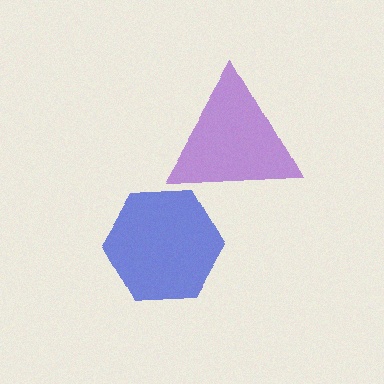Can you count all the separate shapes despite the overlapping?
Yes, there are 2 separate shapes.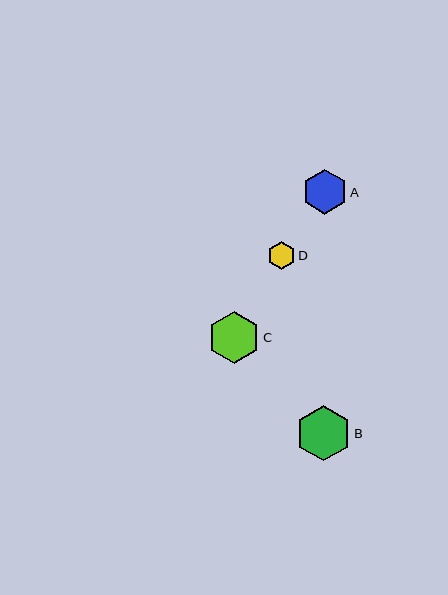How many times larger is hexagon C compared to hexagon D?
Hexagon C is approximately 1.9 times the size of hexagon D.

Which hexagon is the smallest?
Hexagon D is the smallest with a size of approximately 28 pixels.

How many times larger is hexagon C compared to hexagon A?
Hexagon C is approximately 1.2 times the size of hexagon A.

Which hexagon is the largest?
Hexagon B is the largest with a size of approximately 56 pixels.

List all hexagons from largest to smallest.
From largest to smallest: B, C, A, D.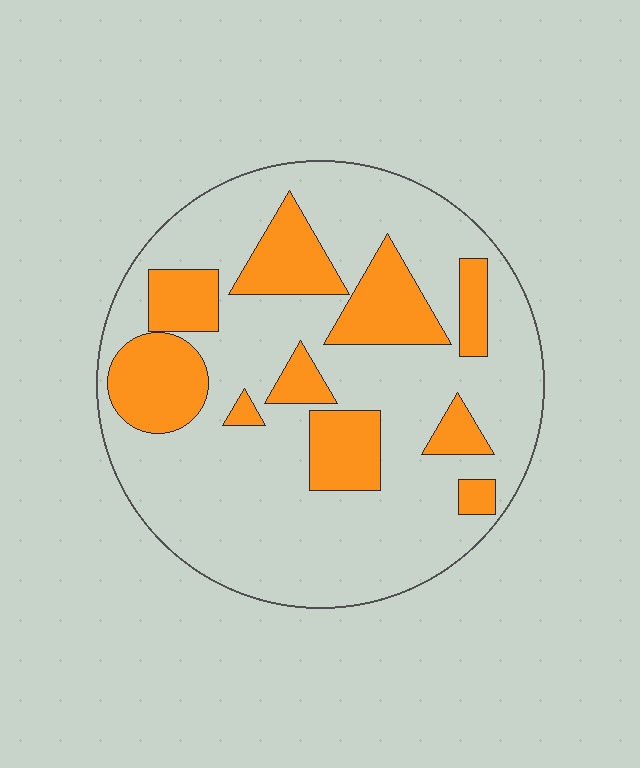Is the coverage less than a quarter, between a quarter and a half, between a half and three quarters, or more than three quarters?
Between a quarter and a half.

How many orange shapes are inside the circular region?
10.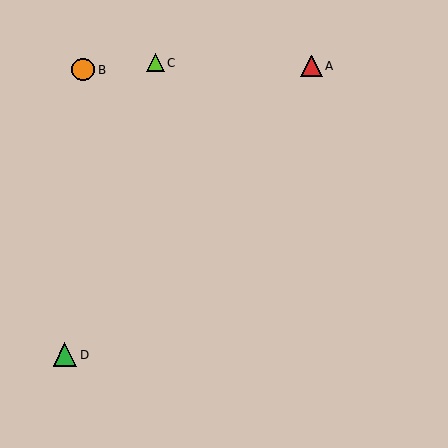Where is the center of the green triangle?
The center of the green triangle is at (65, 355).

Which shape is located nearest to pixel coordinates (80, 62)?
The orange circle (labeled B) at (83, 70) is nearest to that location.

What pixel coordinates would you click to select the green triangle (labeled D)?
Click at (65, 355) to select the green triangle D.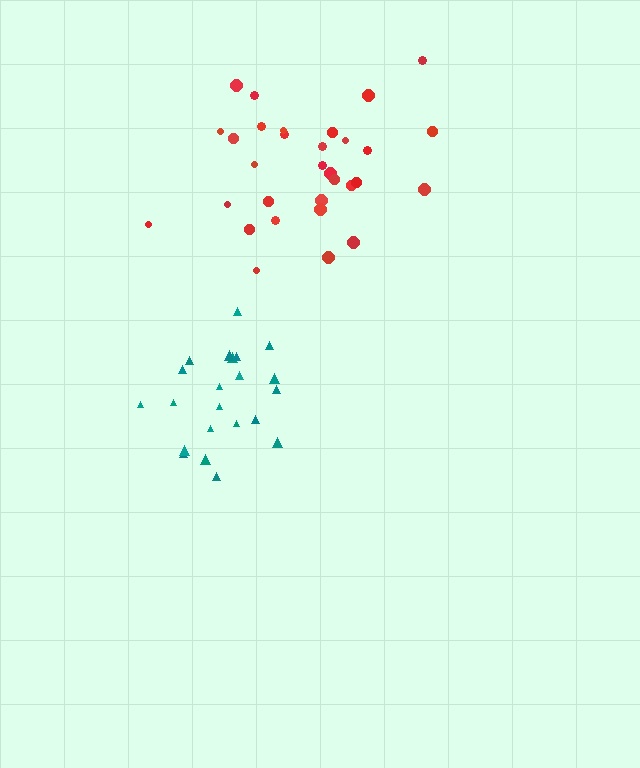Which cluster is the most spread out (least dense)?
Red.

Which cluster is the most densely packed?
Teal.